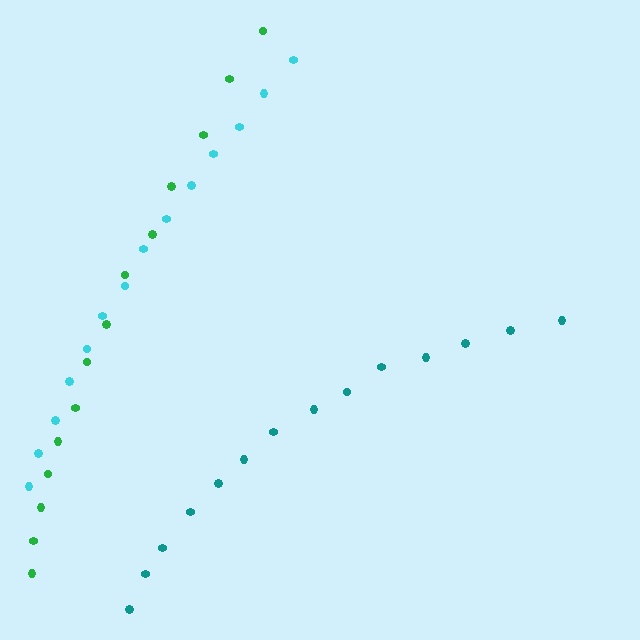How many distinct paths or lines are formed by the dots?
There are 3 distinct paths.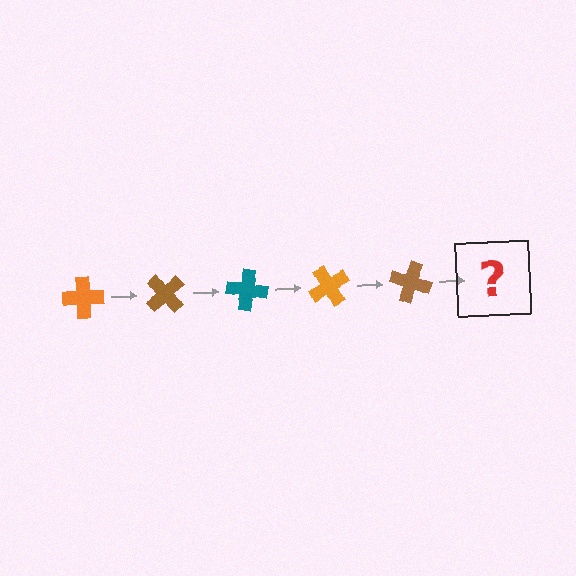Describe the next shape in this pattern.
It should be a teal cross, rotated 250 degrees from the start.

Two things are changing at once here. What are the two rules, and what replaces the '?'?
The two rules are that it rotates 50 degrees each step and the color cycles through orange, brown, and teal. The '?' should be a teal cross, rotated 250 degrees from the start.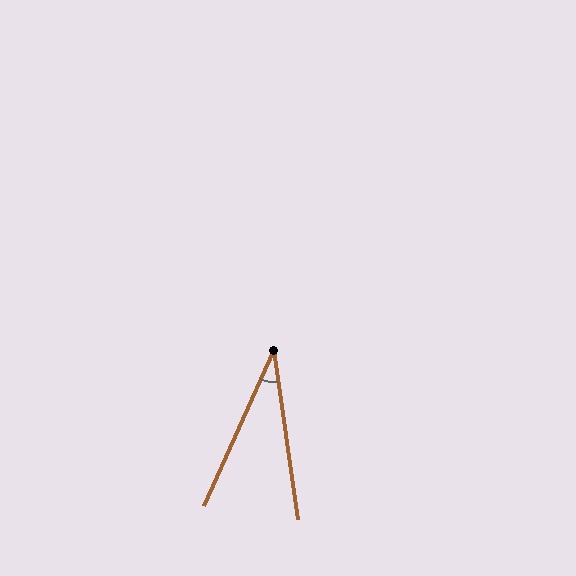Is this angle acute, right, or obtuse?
It is acute.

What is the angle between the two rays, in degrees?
Approximately 32 degrees.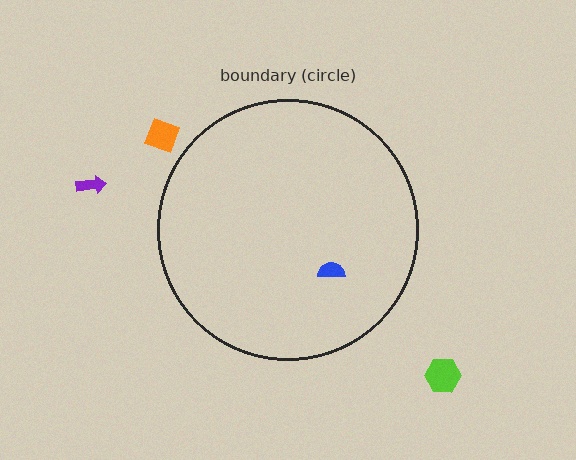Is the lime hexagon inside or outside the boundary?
Outside.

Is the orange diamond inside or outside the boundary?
Outside.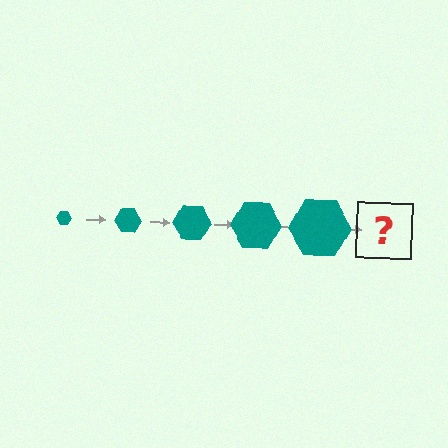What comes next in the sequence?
The next element should be a teal hexagon, larger than the previous one.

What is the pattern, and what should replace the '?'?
The pattern is that the hexagon gets progressively larger each step. The '?' should be a teal hexagon, larger than the previous one.